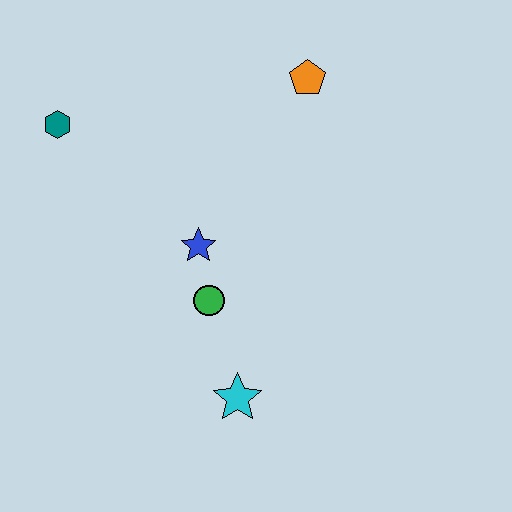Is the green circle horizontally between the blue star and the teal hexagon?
No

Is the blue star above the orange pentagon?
No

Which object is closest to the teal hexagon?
The blue star is closest to the teal hexagon.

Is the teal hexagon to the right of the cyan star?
No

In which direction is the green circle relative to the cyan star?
The green circle is above the cyan star.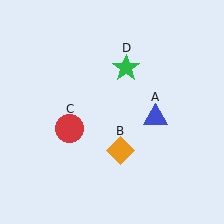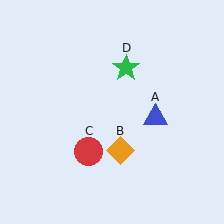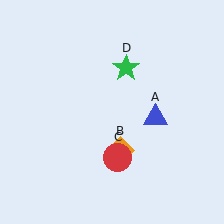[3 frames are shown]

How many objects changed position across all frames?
1 object changed position: red circle (object C).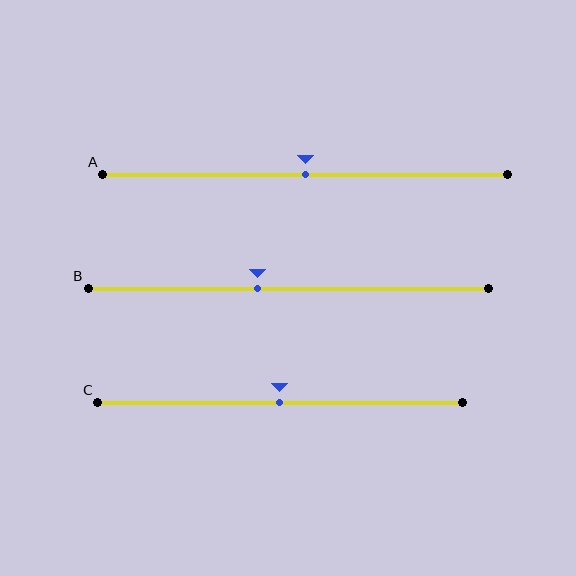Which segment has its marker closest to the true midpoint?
Segment A has its marker closest to the true midpoint.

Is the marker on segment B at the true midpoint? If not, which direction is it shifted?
No, the marker on segment B is shifted to the left by about 8% of the segment length.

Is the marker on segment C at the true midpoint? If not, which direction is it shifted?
Yes, the marker on segment C is at the true midpoint.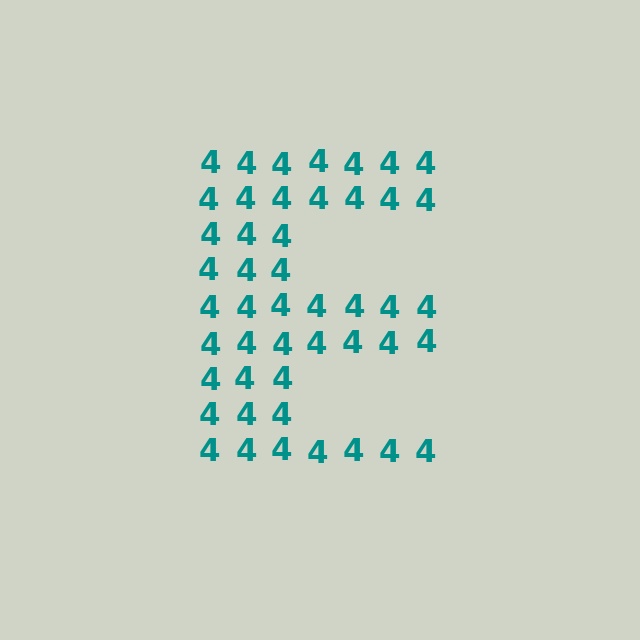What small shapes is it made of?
It is made of small digit 4's.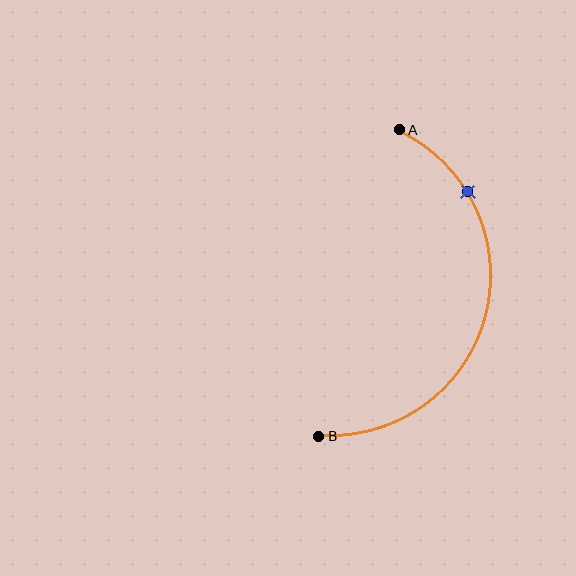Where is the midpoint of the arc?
The arc midpoint is the point on the curve farthest from the straight line joining A and B. It sits to the right of that line.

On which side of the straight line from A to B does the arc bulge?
The arc bulges to the right of the straight line connecting A and B.